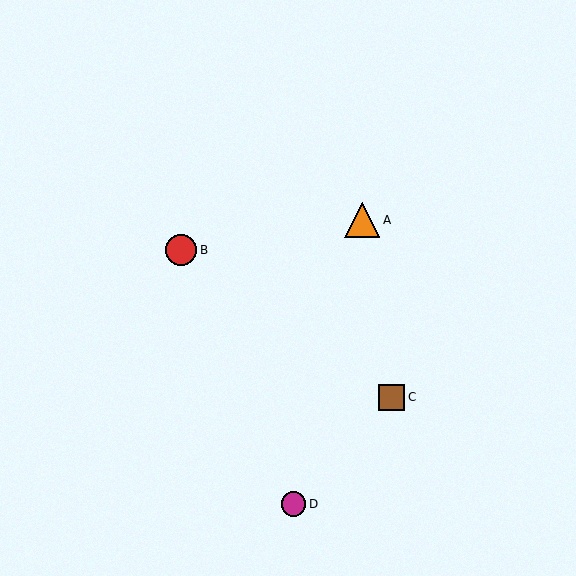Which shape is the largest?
The orange triangle (labeled A) is the largest.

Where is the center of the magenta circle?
The center of the magenta circle is at (294, 504).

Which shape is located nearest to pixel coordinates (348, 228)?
The orange triangle (labeled A) at (362, 220) is nearest to that location.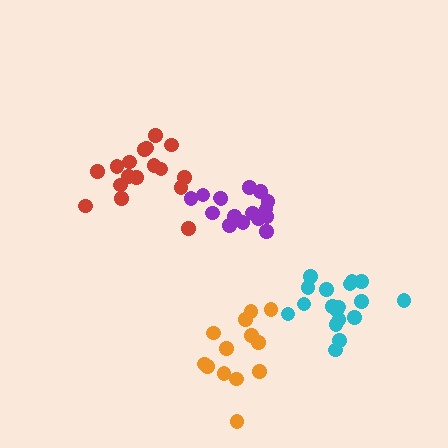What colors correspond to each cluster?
The clusters are colored: purple, orange, red, cyan.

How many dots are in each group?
Group 1: 17 dots, Group 2: 13 dots, Group 3: 17 dots, Group 4: 18 dots (65 total).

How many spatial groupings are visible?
There are 4 spatial groupings.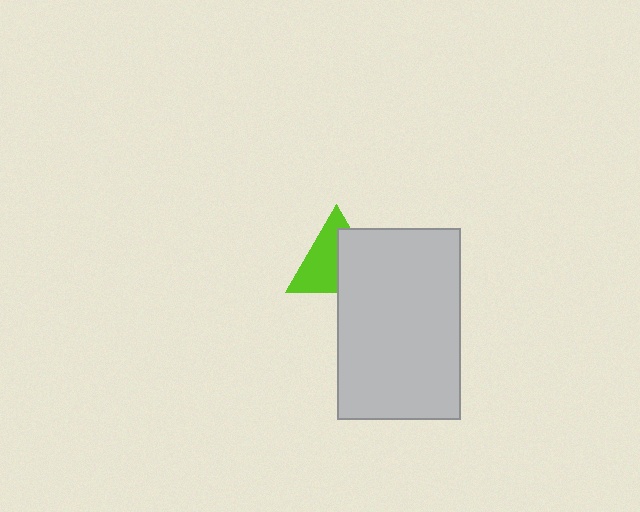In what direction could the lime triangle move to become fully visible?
The lime triangle could move toward the upper-left. That would shift it out from behind the light gray rectangle entirely.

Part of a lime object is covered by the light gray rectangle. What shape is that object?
It is a triangle.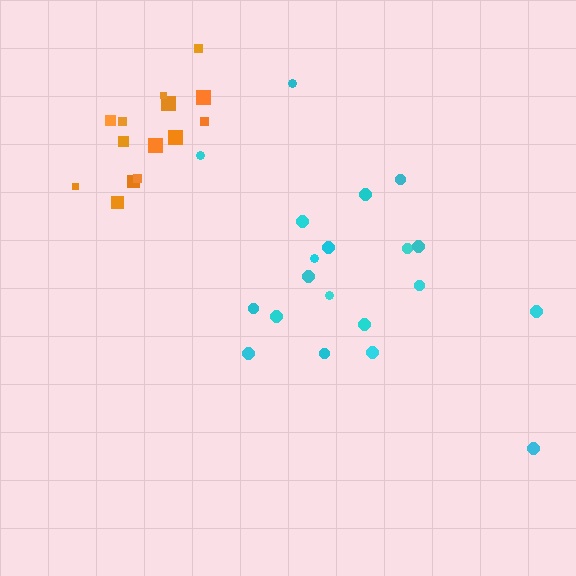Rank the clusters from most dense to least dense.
orange, cyan.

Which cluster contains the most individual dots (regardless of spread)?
Cyan (20).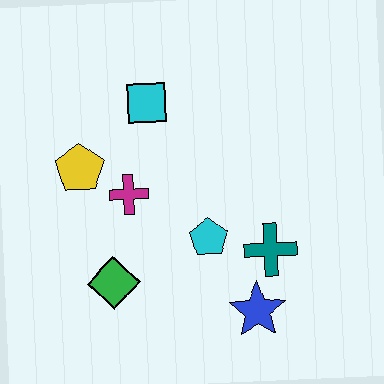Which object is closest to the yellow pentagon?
The magenta cross is closest to the yellow pentagon.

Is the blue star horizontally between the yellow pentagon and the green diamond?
No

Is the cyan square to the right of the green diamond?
Yes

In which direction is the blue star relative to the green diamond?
The blue star is to the right of the green diamond.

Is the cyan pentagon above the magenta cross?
No